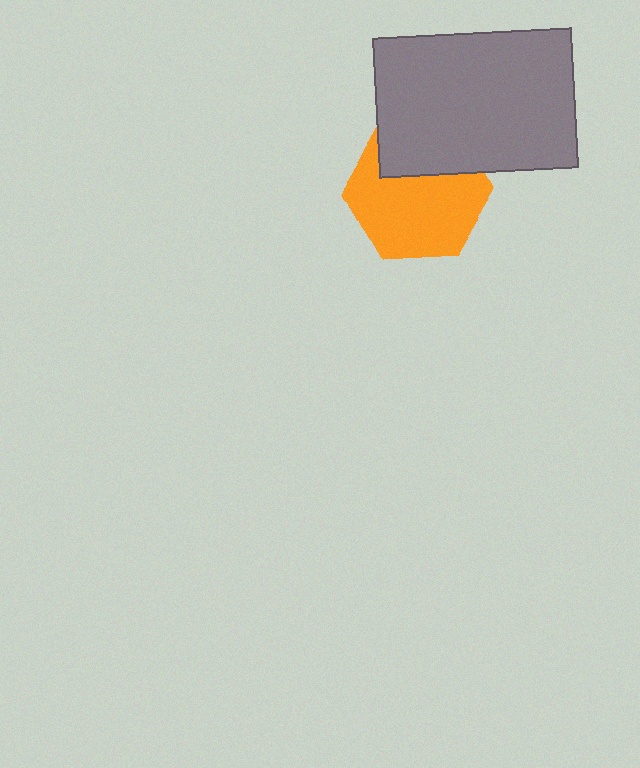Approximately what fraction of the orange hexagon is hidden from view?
Roughly 31% of the orange hexagon is hidden behind the gray rectangle.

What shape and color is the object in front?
The object in front is a gray rectangle.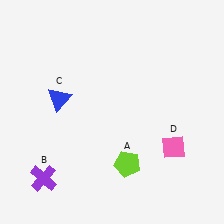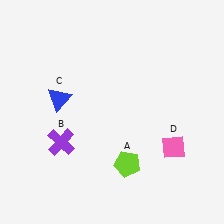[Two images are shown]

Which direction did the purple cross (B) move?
The purple cross (B) moved up.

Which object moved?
The purple cross (B) moved up.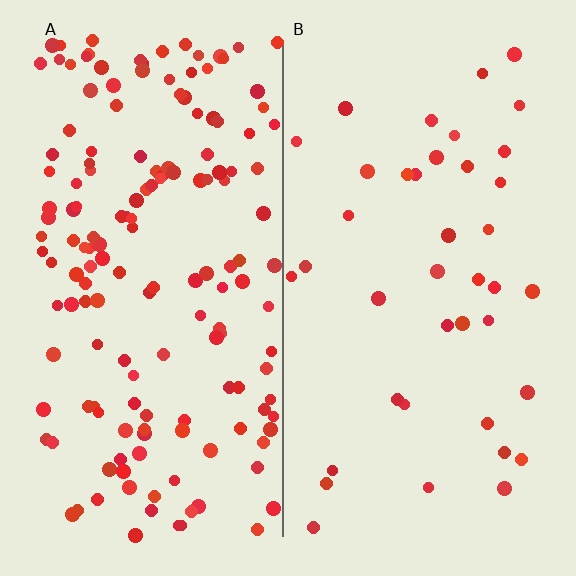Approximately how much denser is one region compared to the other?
Approximately 4.0× — region A over region B.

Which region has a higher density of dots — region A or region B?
A (the left).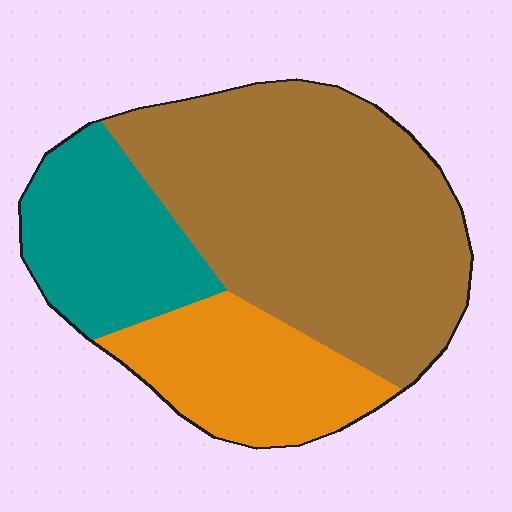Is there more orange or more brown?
Brown.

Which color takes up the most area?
Brown, at roughly 55%.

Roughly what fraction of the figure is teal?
Teal covers 22% of the figure.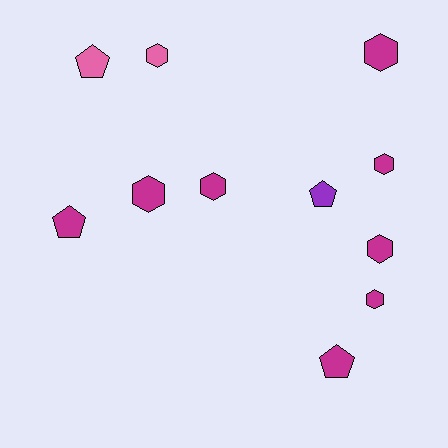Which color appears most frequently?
Magenta, with 8 objects.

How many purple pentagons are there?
There is 1 purple pentagon.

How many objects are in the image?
There are 11 objects.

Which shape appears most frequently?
Hexagon, with 7 objects.